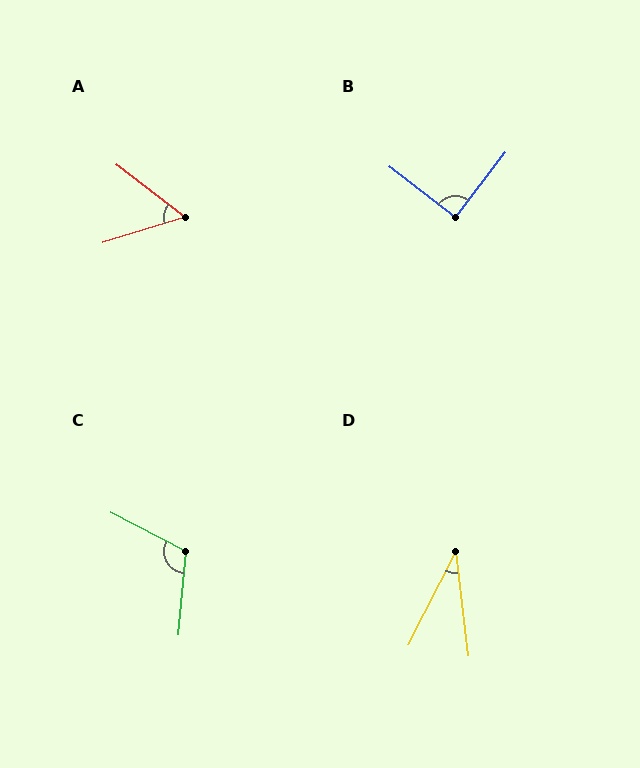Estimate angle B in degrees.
Approximately 90 degrees.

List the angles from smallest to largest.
D (33°), A (55°), B (90°), C (112°).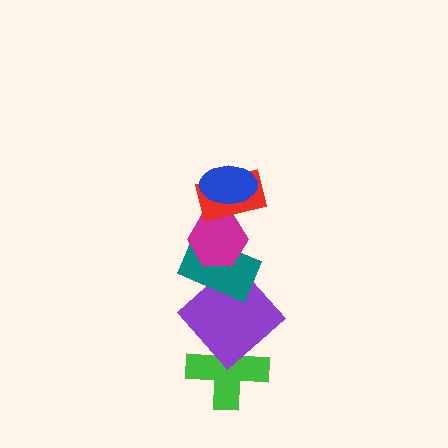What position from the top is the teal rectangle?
The teal rectangle is 4th from the top.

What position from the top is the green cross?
The green cross is 6th from the top.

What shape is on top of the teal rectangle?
The magenta hexagon is on top of the teal rectangle.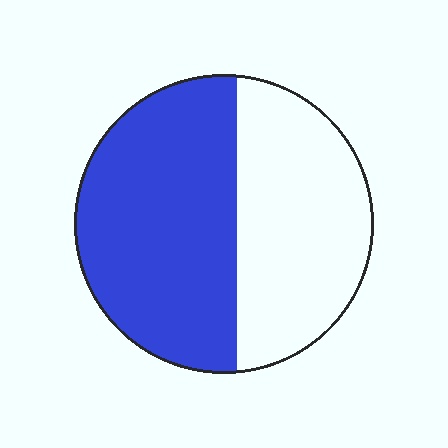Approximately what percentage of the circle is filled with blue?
Approximately 55%.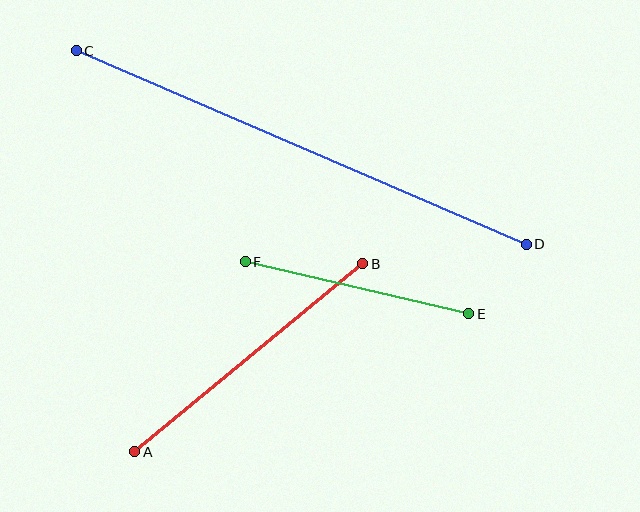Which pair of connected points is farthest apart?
Points C and D are farthest apart.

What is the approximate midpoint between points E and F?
The midpoint is at approximately (357, 288) pixels.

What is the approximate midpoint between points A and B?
The midpoint is at approximately (249, 358) pixels.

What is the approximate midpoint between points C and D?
The midpoint is at approximately (301, 147) pixels.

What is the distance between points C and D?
The distance is approximately 490 pixels.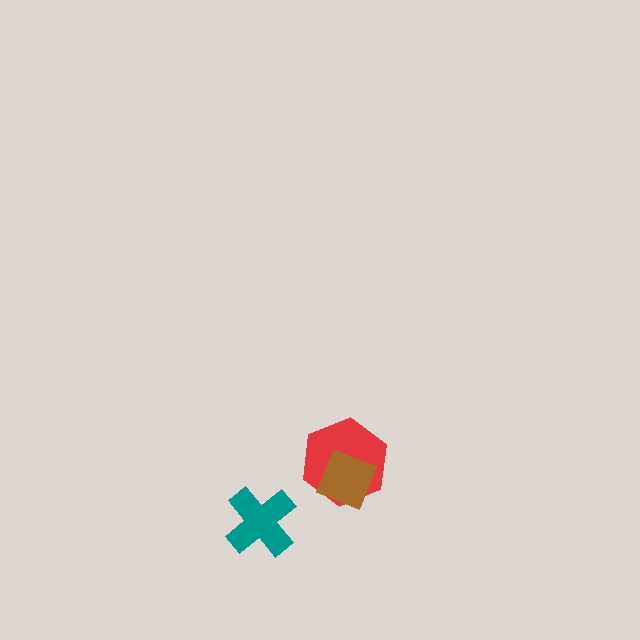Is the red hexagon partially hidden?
Yes, it is partially covered by another shape.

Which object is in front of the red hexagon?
The brown diamond is in front of the red hexagon.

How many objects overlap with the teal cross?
0 objects overlap with the teal cross.